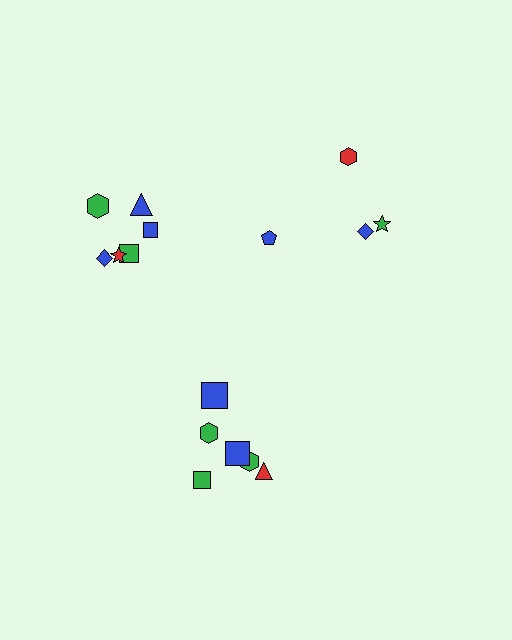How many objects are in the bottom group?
There are 6 objects.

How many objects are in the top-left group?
There are 6 objects.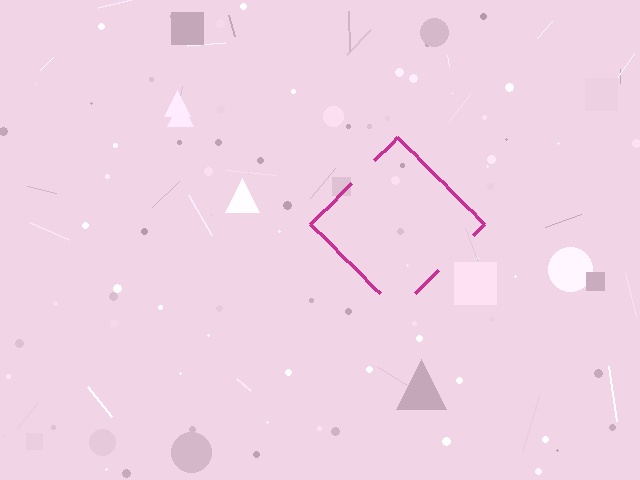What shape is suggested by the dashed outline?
The dashed outline suggests a diamond.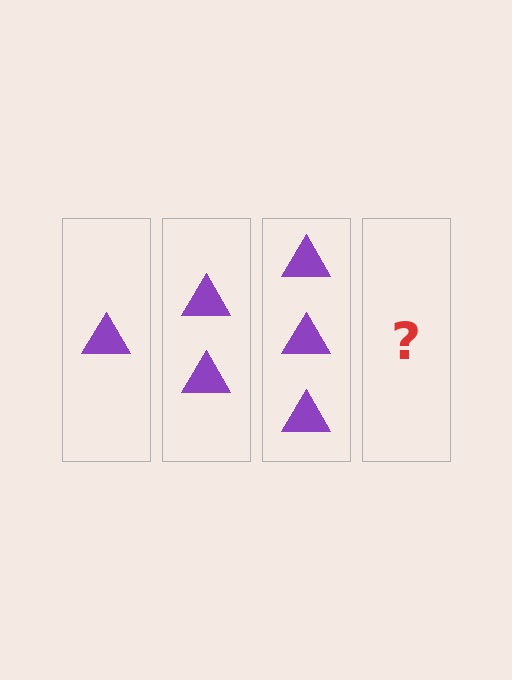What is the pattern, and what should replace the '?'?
The pattern is that each step adds one more triangle. The '?' should be 4 triangles.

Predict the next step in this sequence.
The next step is 4 triangles.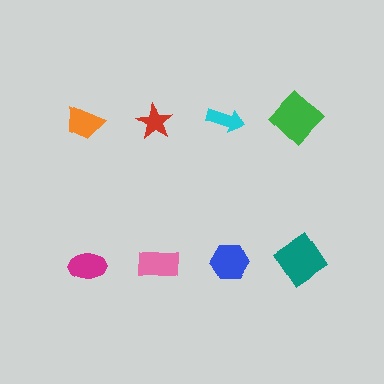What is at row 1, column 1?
An orange trapezoid.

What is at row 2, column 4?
A teal diamond.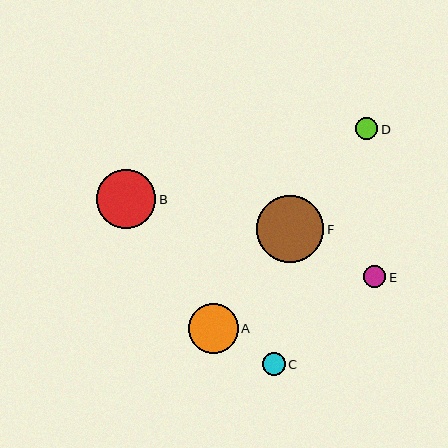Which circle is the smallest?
Circle E is the smallest with a size of approximately 22 pixels.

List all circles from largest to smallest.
From largest to smallest: F, B, A, C, D, E.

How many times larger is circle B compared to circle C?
Circle B is approximately 2.6 times the size of circle C.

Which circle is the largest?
Circle F is the largest with a size of approximately 67 pixels.